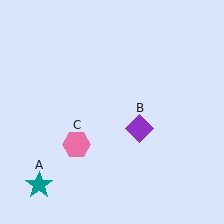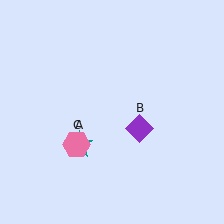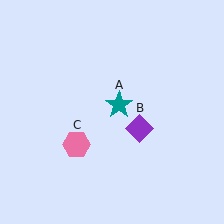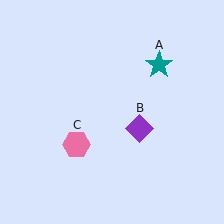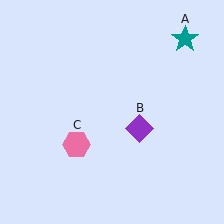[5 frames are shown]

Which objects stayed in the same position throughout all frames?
Purple diamond (object B) and pink hexagon (object C) remained stationary.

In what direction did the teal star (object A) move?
The teal star (object A) moved up and to the right.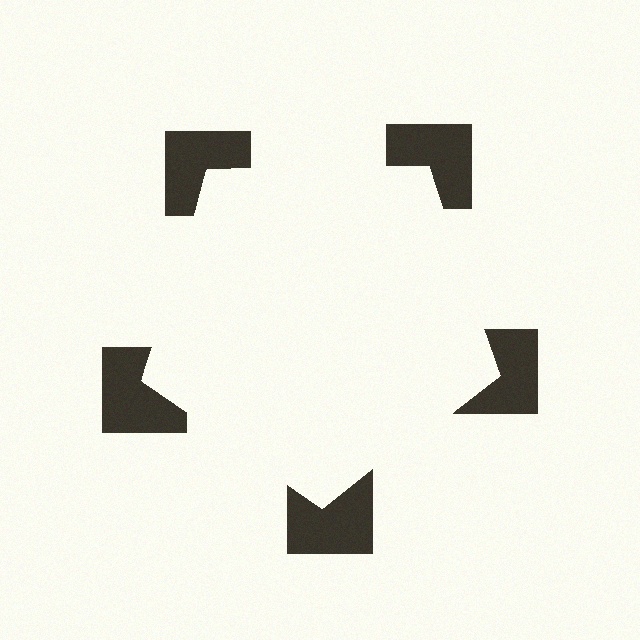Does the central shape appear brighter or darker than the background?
It typically appears slightly brighter than the background, even though no actual brightness change is drawn.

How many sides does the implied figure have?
5 sides.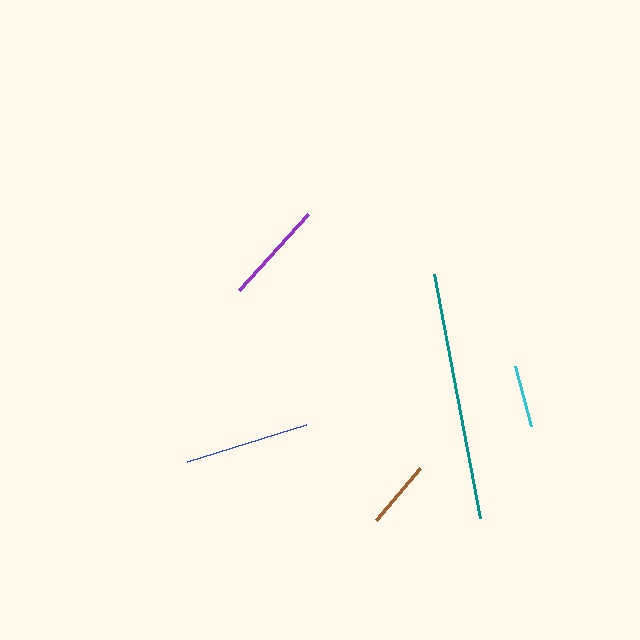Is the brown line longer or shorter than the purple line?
The purple line is longer than the brown line.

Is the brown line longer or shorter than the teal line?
The teal line is longer than the brown line.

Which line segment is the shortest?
The cyan line is the shortest at approximately 62 pixels.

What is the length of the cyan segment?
The cyan segment is approximately 62 pixels long.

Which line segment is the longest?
The teal line is the longest at approximately 248 pixels.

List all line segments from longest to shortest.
From longest to shortest: teal, blue, purple, brown, cyan.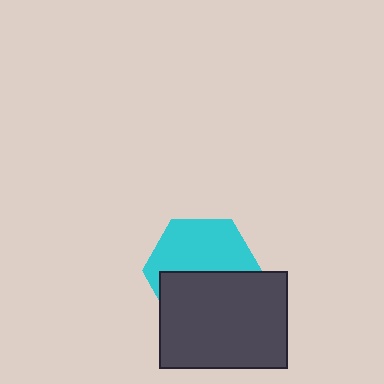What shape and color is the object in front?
The object in front is a dark gray rectangle.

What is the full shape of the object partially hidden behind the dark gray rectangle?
The partially hidden object is a cyan hexagon.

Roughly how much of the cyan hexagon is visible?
About half of it is visible (roughly 53%).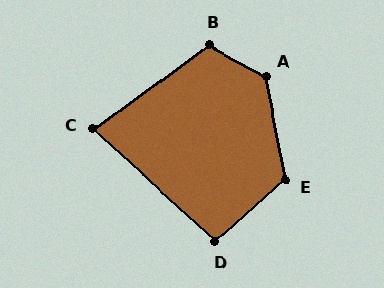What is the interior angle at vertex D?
Approximately 96 degrees (obtuse).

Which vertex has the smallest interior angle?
C, at approximately 79 degrees.